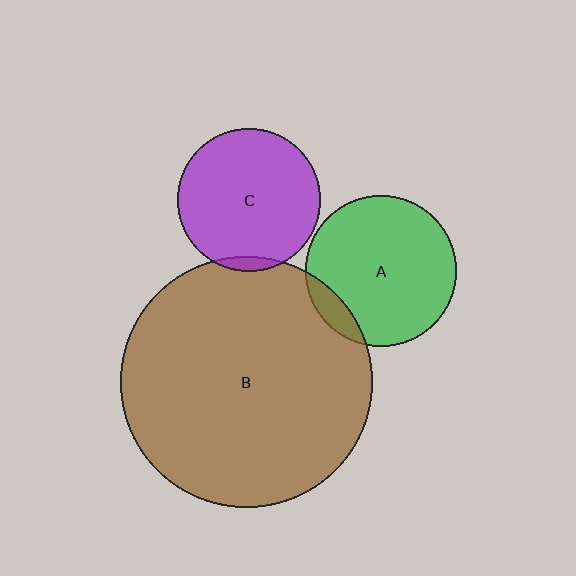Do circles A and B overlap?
Yes.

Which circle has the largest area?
Circle B (brown).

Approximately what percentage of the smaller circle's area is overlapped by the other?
Approximately 10%.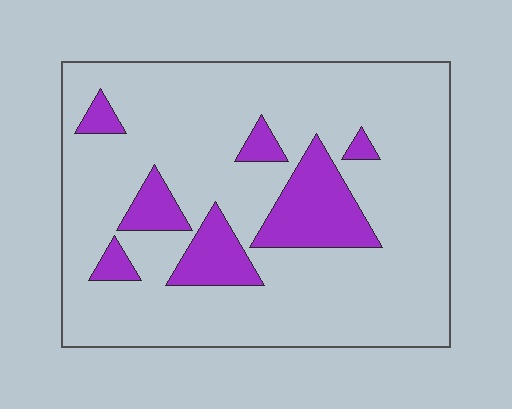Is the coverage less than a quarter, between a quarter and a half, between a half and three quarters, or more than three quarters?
Less than a quarter.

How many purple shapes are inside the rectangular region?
7.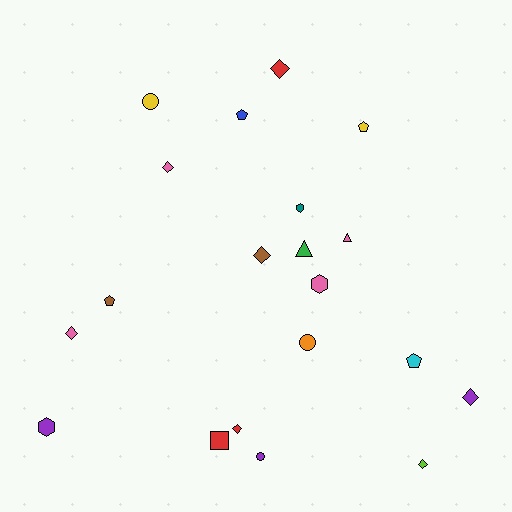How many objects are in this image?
There are 20 objects.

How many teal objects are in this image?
There is 1 teal object.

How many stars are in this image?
There are no stars.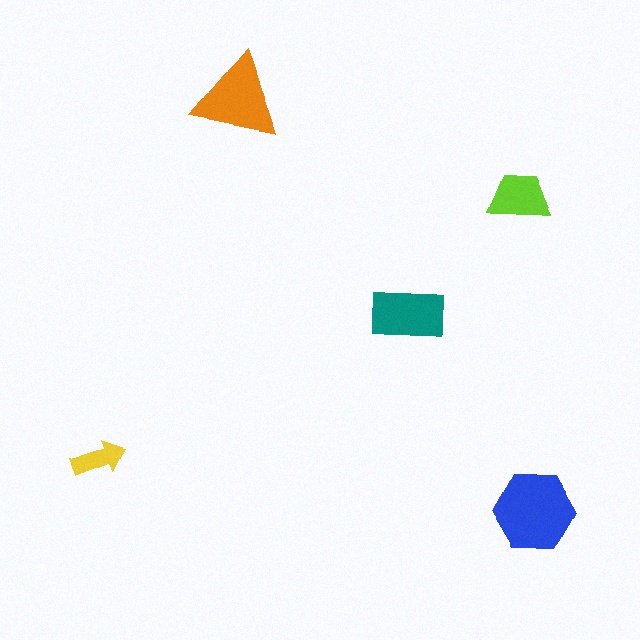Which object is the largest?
The blue hexagon.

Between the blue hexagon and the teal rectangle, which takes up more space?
The blue hexagon.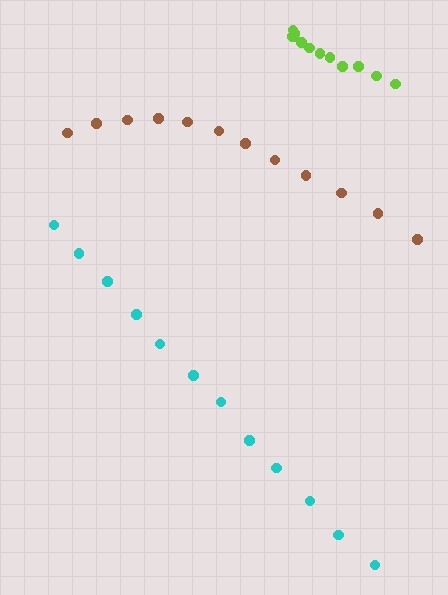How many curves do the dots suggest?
There are 3 distinct paths.